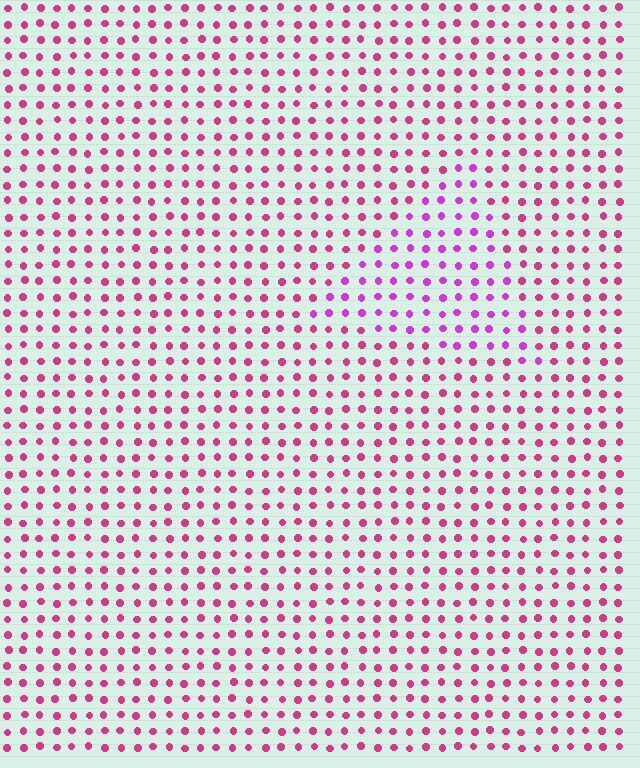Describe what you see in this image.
The image is filled with small magenta elements in a uniform arrangement. A triangle-shaped region is visible where the elements are tinted to a slightly different hue, forming a subtle color boundary.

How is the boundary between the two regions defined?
The boundary is defined purely by a slight shift in hue (about 29 degrees). Spacing, size, and orientation are identical on both sides.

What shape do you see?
I see a triangle.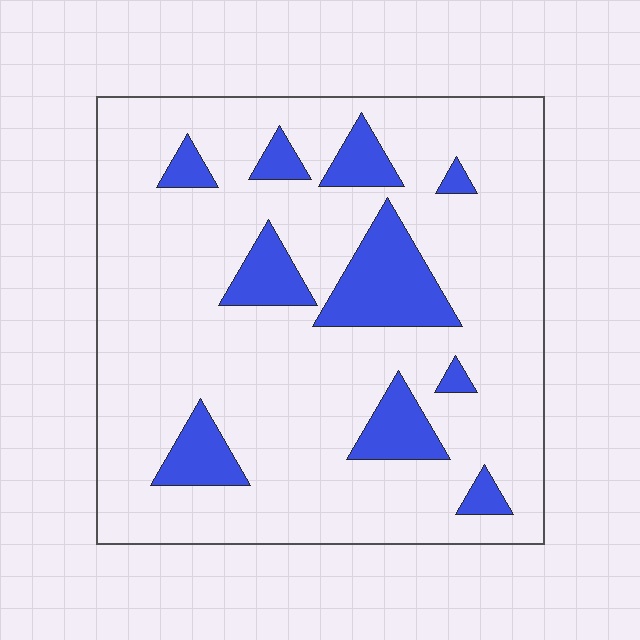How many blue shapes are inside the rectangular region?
10.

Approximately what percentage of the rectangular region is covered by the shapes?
Approximately 15%.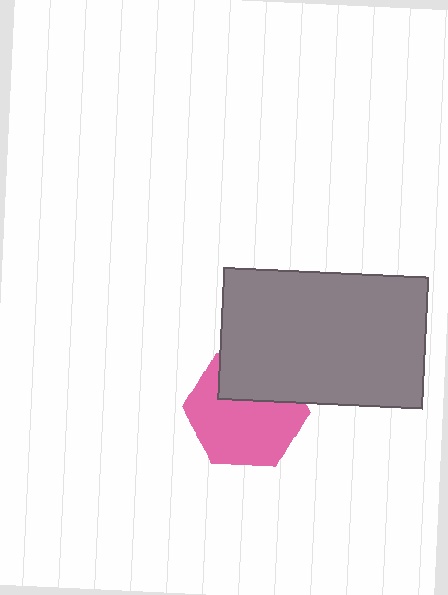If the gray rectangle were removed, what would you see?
You would see the complete pink hexagon.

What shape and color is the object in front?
The object in front is a gray rectangle.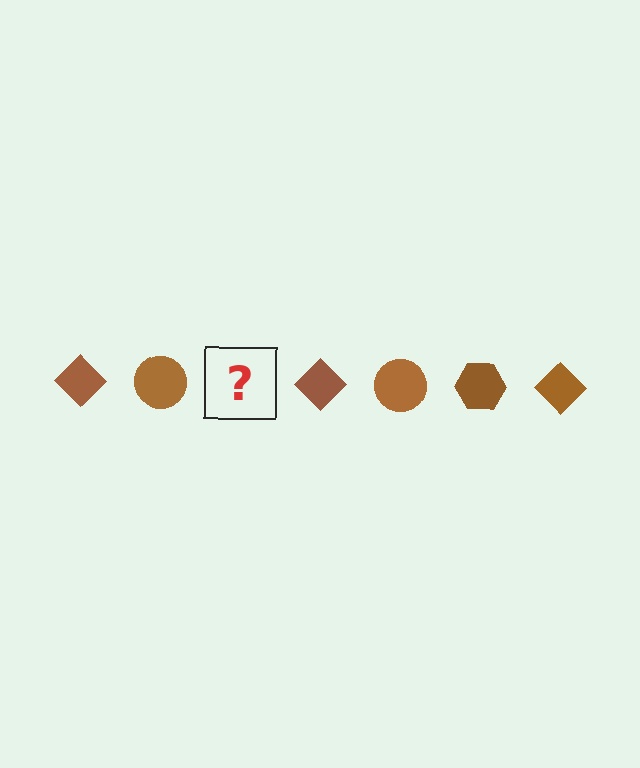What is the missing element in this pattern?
The missing element is a brown hexagon.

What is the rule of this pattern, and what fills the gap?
The rule is that the pattern cycles through diamond, circle, hexagon shapes in brown. The gap should be filled with a brown hexagon.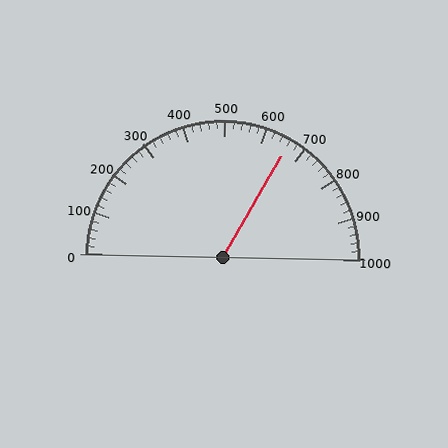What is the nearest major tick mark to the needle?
The nearest major tick mark is 700.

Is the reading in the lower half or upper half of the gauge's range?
The reading is in the upper half of the range (0 to 1000).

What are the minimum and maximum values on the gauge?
The gauge ranges from 0 to 1000.